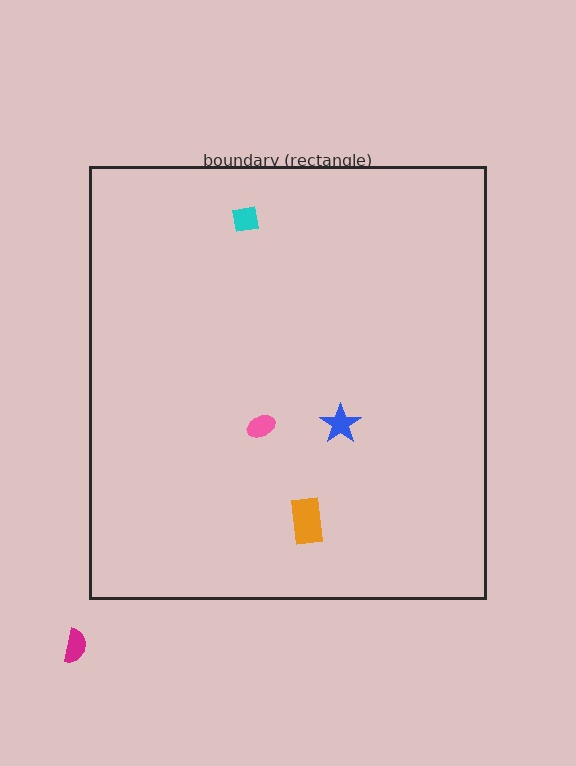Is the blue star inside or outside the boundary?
Inside.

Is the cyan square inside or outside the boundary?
Inside.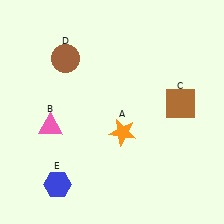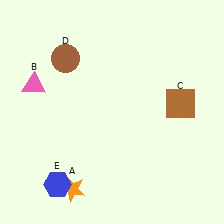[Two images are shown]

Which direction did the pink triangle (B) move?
The pink triangle (B) moved up.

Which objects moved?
The objects that moved are: the orange star (A), the pink triangle (B).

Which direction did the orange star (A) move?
The orange star (A) moved down.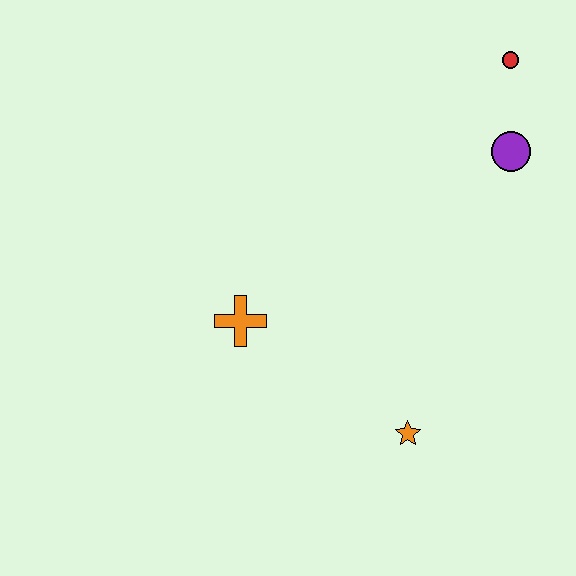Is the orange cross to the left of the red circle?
Yes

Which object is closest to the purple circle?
The red circle is closest to the purple circle.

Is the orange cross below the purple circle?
Yes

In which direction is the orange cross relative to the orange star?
The orange cross is to the left of the orange star.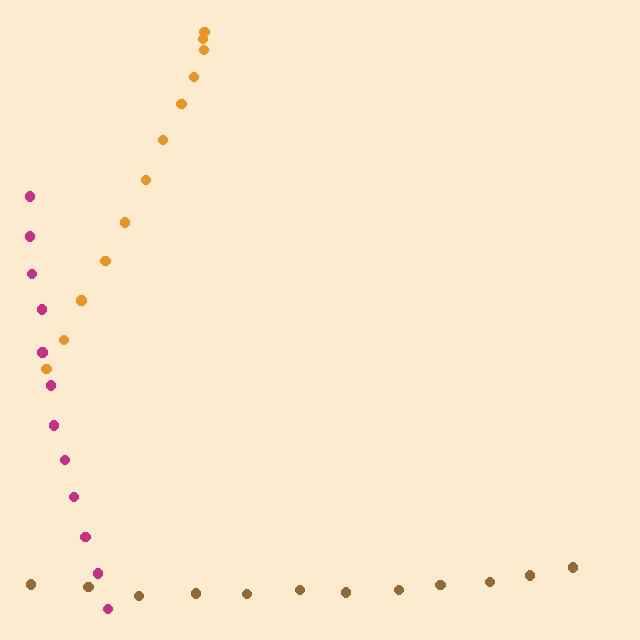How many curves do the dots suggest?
There are 3 distinct paths.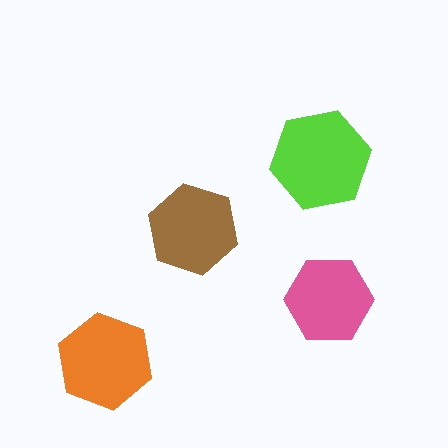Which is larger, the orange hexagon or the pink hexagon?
The orange one.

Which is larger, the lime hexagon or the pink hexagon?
The lime one.